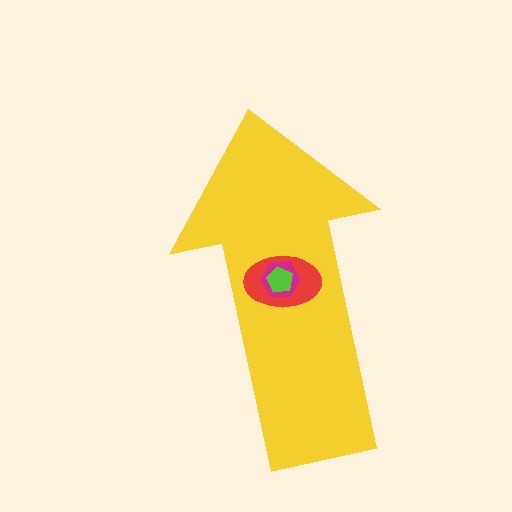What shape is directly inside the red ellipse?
The magenta hexagon.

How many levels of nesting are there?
4.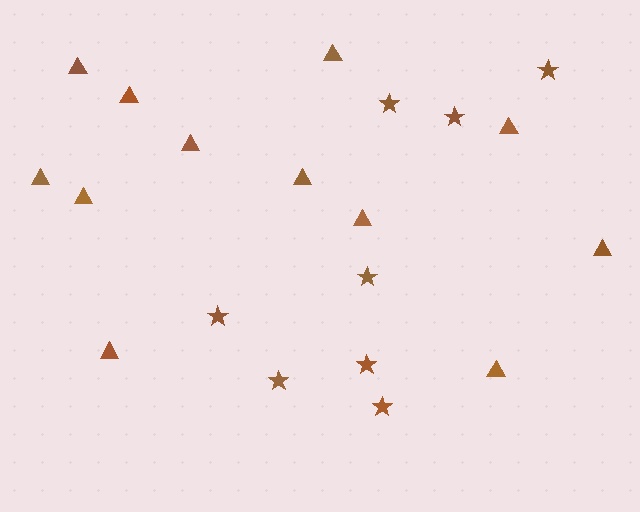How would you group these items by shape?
There are 2 groups: one group of stars (8) and one group of triangles (12).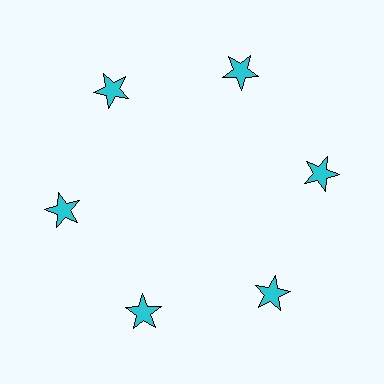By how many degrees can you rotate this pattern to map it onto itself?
The pattern maps onto itself every 60 degrees of rotation.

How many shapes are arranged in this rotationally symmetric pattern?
There are 6 shapes, arranged in 6 groups of 1.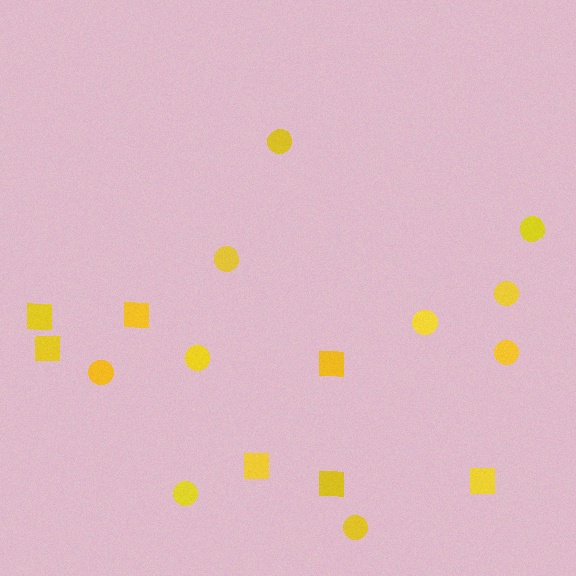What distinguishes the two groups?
There are 2 groups: one group of squares (7) and one group of circles (10).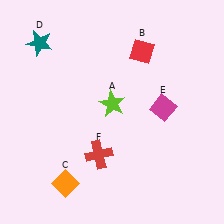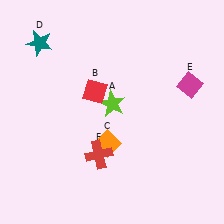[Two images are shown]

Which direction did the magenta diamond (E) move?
The magenta diamond (E) moved right.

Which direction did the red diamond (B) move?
The red diamond (B) moved left.